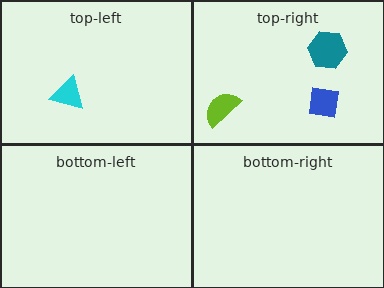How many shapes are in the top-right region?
3.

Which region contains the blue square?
The top-right region.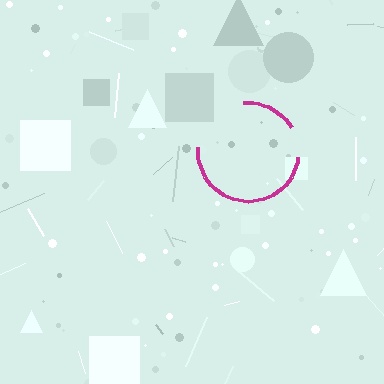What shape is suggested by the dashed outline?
The dashed outline suggests a circle.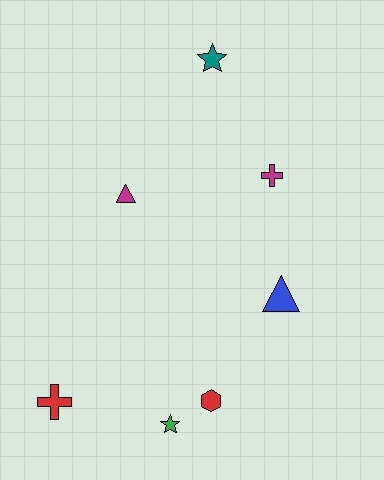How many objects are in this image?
There are 7 objects.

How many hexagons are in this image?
There is 1 hexagon.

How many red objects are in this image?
There are 2 red objects.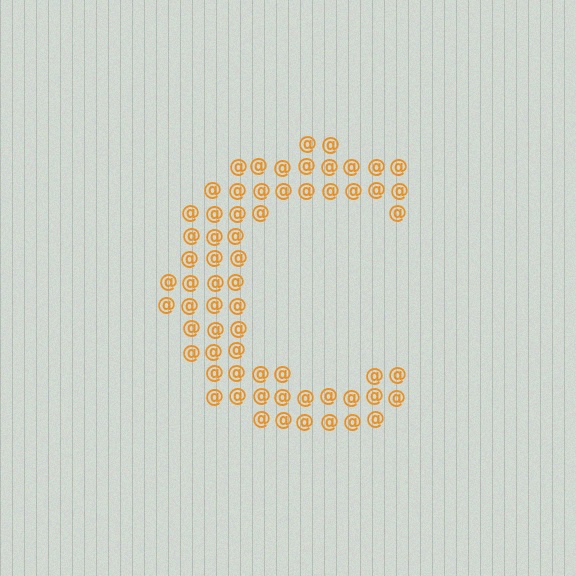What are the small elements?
The small elements are at signs.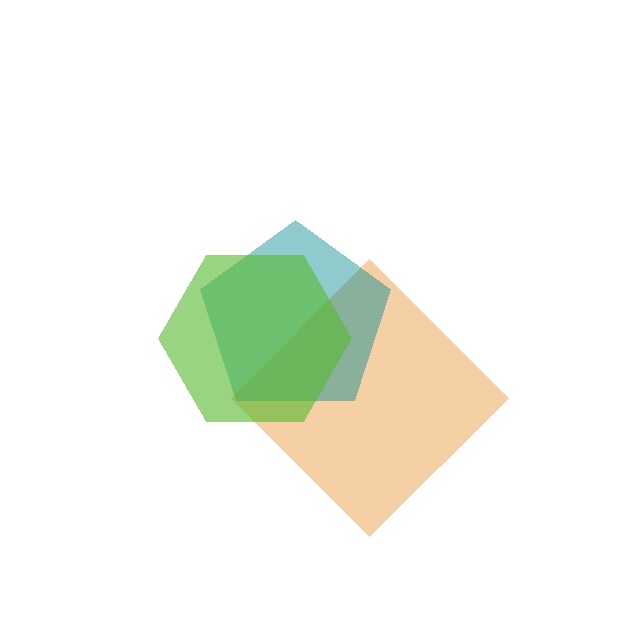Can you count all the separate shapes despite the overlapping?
Yes, there are 3 separate shapes.